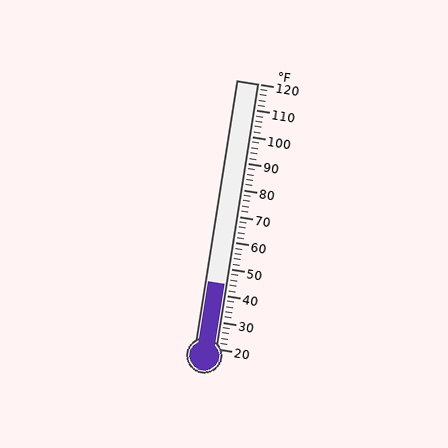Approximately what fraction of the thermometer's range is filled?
The thermometer is filled to approximately 25% of its range.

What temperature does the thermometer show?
The thermometer shows approximately 44°F.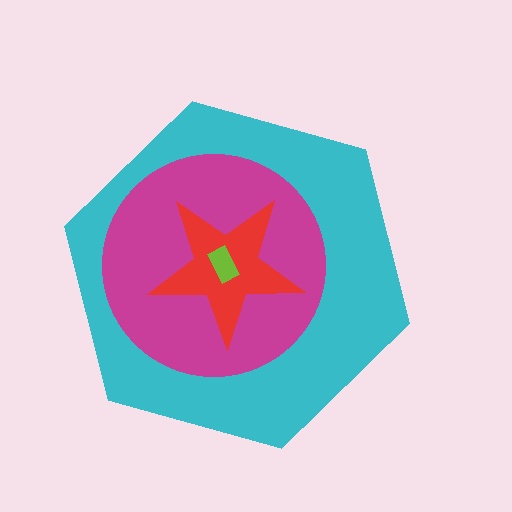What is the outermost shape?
The cyan hexagon.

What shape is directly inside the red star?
The lime rectangle.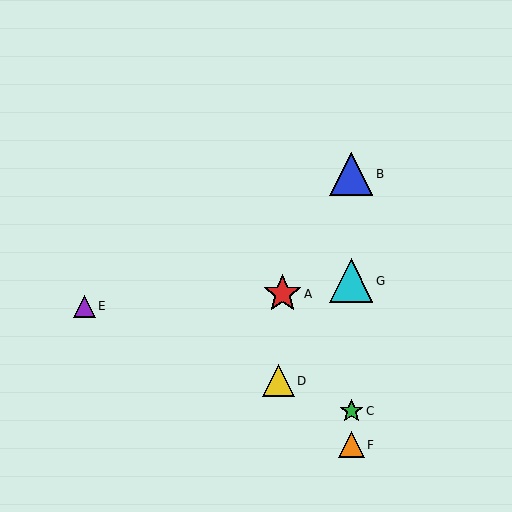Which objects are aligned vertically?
Objects B, C, F, G are aligned vertically.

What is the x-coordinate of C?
Object C is at x≈351.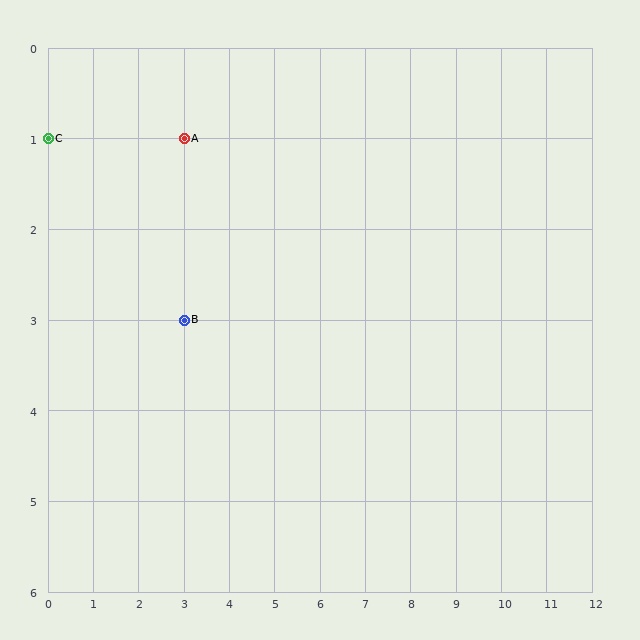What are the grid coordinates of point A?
Point A is at grid coordinates (3, 1).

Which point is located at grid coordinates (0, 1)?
Point C is at (0, 1).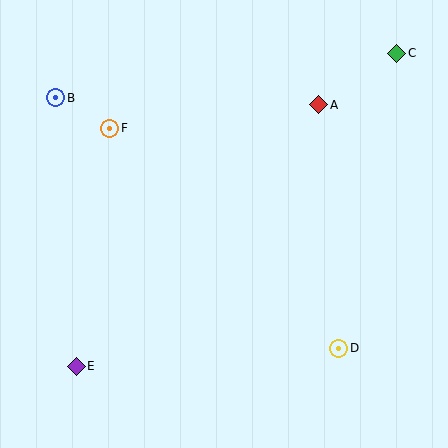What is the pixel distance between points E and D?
The distance between E and D is 263 pixels.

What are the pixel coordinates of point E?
Point E is at (76, 366).